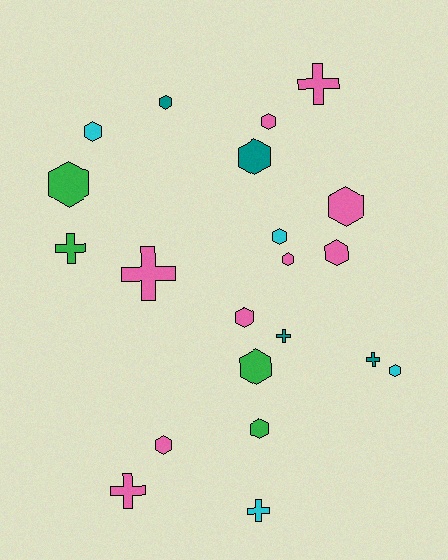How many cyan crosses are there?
There is 1 cyan cross.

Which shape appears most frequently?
Hexagon, with 14 objects.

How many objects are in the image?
There are 21 objects.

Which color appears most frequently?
Pink, with 9 objects.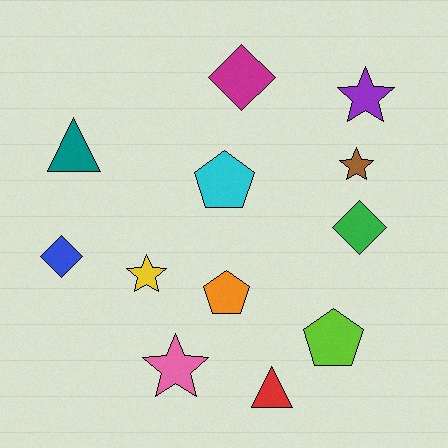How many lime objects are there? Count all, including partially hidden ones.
There is 1 lime object.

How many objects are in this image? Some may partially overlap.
There are 12 objects.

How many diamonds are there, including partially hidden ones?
There are 3 diamonds.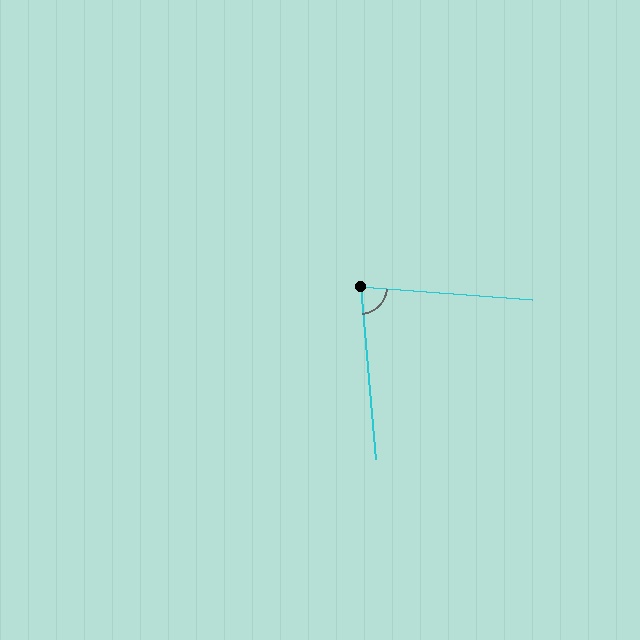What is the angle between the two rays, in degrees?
Approximately 81 degrees.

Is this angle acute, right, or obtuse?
It is acute.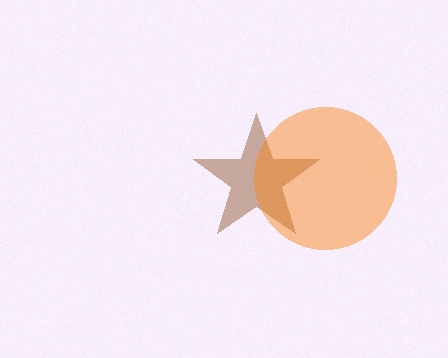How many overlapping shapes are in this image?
There are 2 overlapping shapes in the image.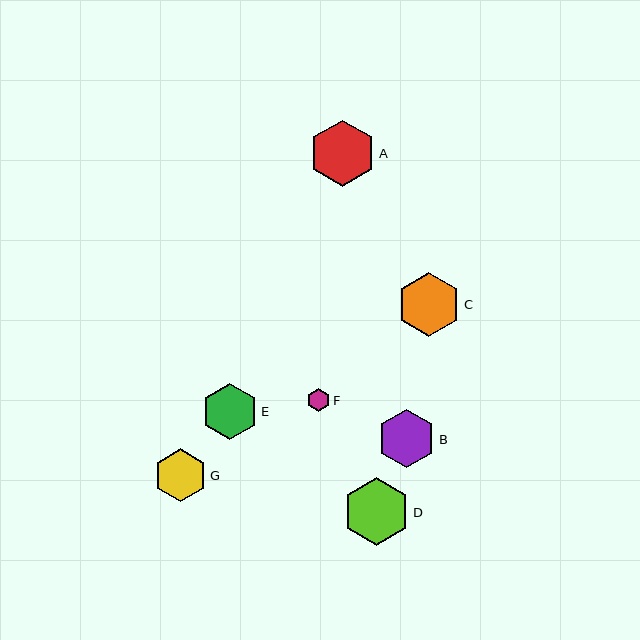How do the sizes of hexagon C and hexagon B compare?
Hexagon C and hexagon B are approximately the same size.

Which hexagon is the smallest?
Hexagon F is the smallest with a size of approximately 23 pixels.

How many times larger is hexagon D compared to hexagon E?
Hexagon D is approximately 1.2 times the size of hexagon E.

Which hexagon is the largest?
Hexagon D is the largest with a size of approximately 68 pixels.